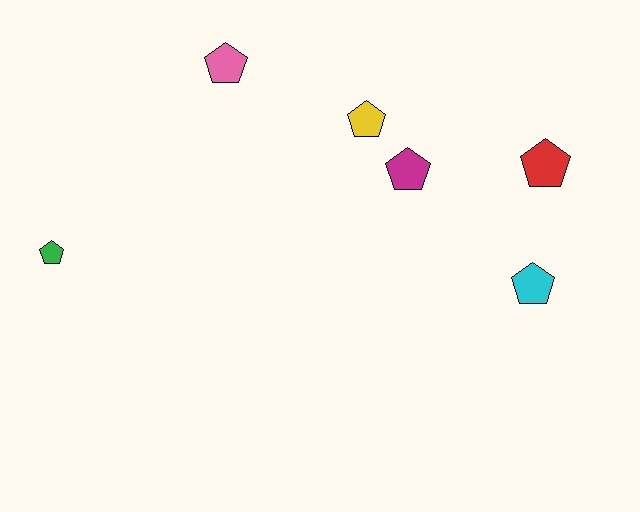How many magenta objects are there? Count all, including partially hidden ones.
There is 1 magenta object.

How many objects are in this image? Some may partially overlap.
There are 6 objects.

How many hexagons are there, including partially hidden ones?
There are no hexagons.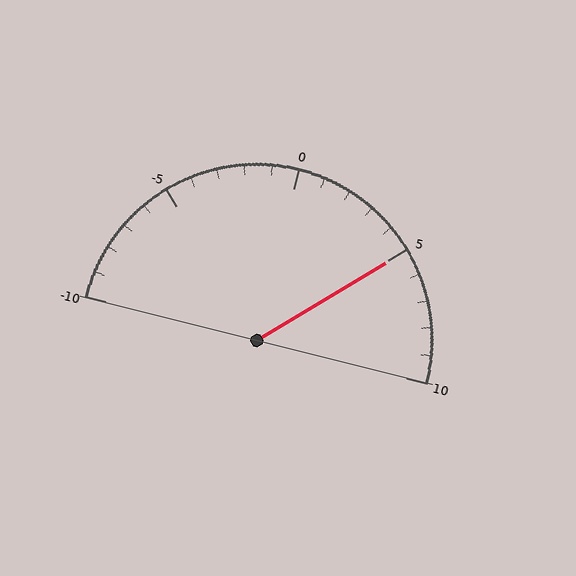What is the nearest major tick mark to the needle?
The nearest major tick mark is 5.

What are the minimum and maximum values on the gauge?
The gauge ranges from -10 to 10.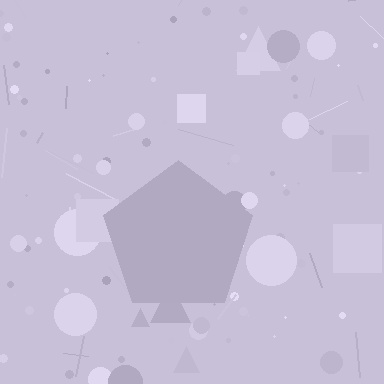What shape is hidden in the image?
A pentagon is hidden in the image.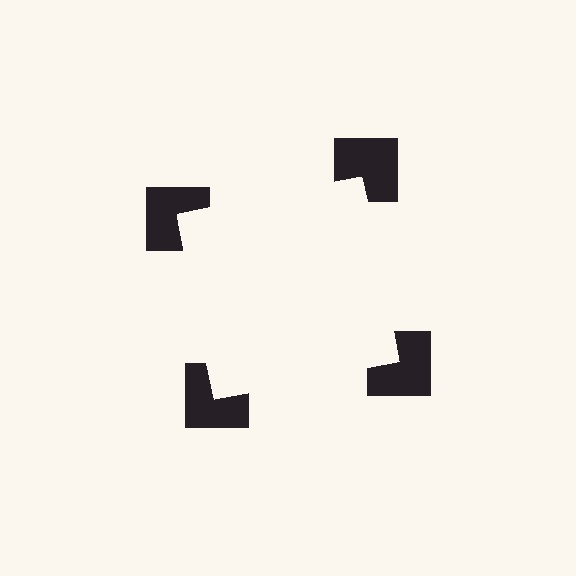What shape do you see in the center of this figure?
An illusory square — its edges are inferred from the aligned wedge cuts in the notched squares, not physically drawn.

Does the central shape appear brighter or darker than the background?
It typically appears slightly brighter than the background, even though no actual brightness change is drawn.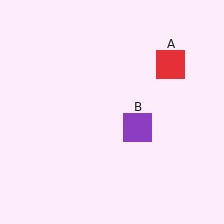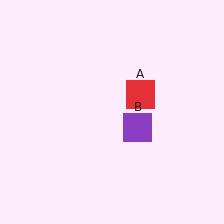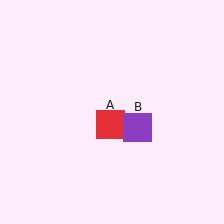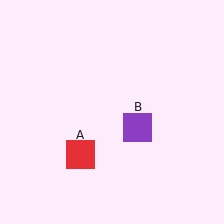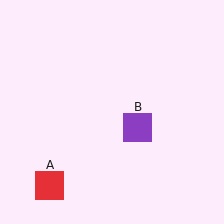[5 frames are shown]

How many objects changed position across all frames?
1 object changed position: red square (object A).